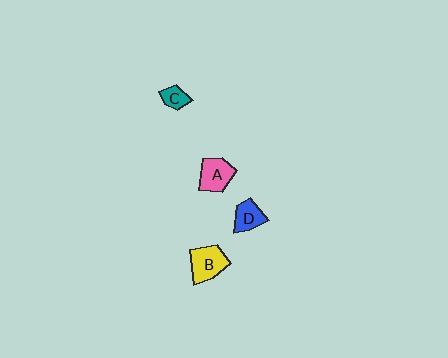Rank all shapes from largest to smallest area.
From largest to smallest: B (yellow), A (pink), D (blue), C (teal).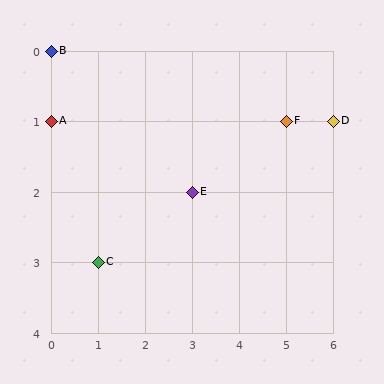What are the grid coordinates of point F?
Point F is at grid coordinates (5, 1).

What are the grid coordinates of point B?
Point B is at grid coordinates (0, 0).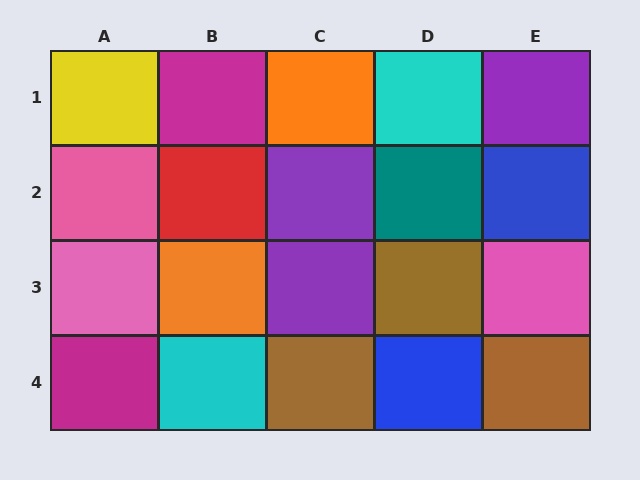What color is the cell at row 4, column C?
Brown.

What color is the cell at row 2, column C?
Purple.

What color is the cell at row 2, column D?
Teal.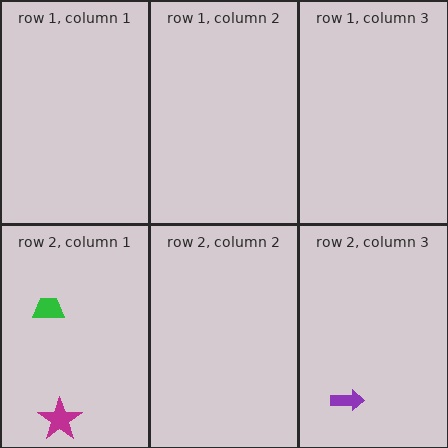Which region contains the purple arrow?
The row 2, column 3 region.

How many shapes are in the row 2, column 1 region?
2.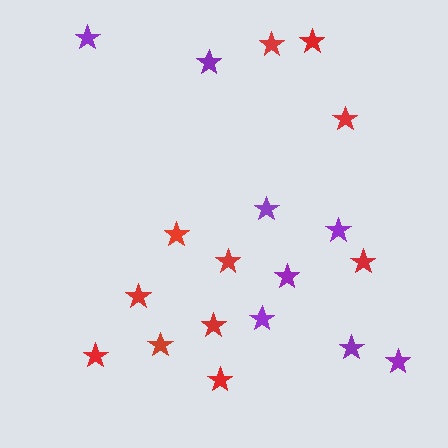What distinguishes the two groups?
There are 2 groups: one group of purple stars (8) and one group of red stars (11).